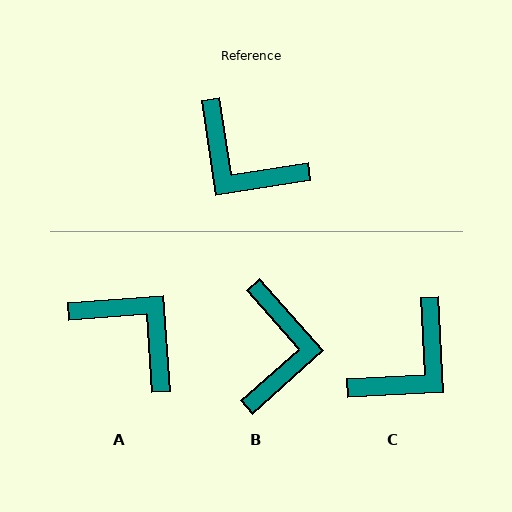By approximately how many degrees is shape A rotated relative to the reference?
Approximately 175 degrees counter-clockwise.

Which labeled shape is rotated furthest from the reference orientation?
A, about 175 degrees away.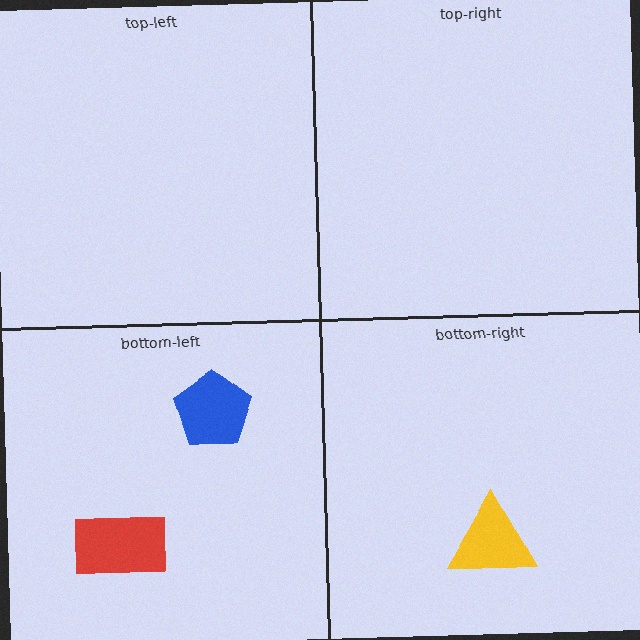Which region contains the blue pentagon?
The bottom-left region.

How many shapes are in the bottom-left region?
2.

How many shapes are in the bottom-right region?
1.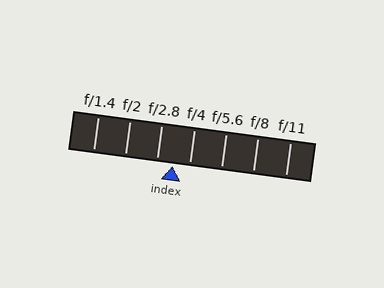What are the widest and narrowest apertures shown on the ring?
The widest aperture shown is f/1.4 and the narrowest is f/11.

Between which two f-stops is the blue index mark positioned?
The index mark is between f/2.8 and f/4.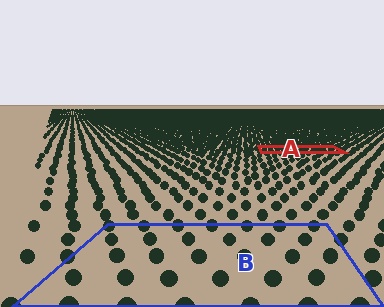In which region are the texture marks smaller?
The texture marks are smaller in region A, because it is farther away.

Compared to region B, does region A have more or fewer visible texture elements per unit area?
Region A has more texture elements per unit area — they are packed more densely because it is farther away.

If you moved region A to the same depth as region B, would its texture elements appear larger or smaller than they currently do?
They would appear larger. At a closer depth, the same texture elements are projected at a bigger on-screen size.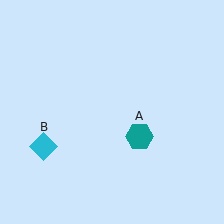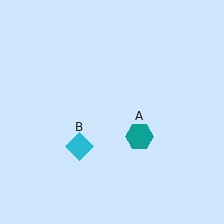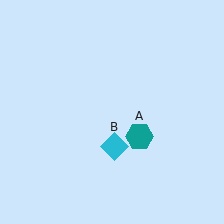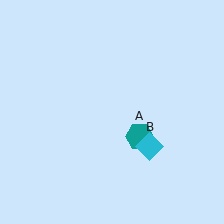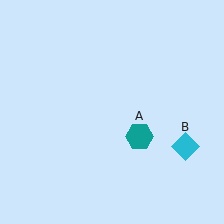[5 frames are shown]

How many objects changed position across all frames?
1 object changed position: cyan diamond (object B).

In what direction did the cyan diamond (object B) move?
The cyan diamond (object B) moved right.